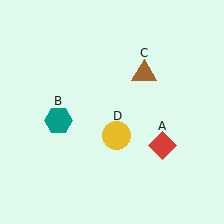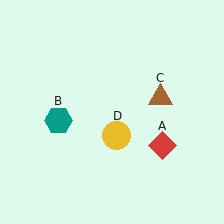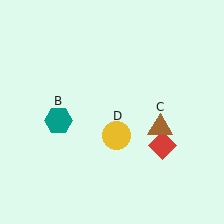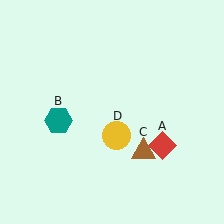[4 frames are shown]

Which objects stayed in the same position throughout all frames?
Red diamond (object A) and teal hexagon (object B) and yellow circle (object D) remained stationary.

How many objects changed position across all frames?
1 object changed position: brown triangle (object C).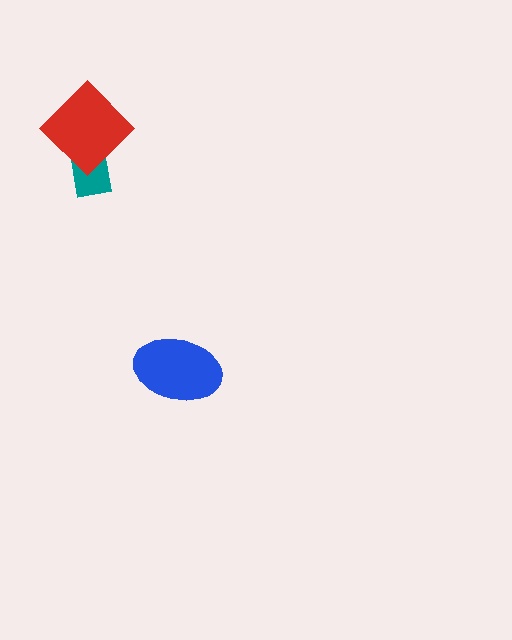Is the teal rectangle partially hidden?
Yes, it is partially covered by another shape.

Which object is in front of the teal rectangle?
The red diamond is in front of the teal rectangle.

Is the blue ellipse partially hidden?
No, no other shape covers it.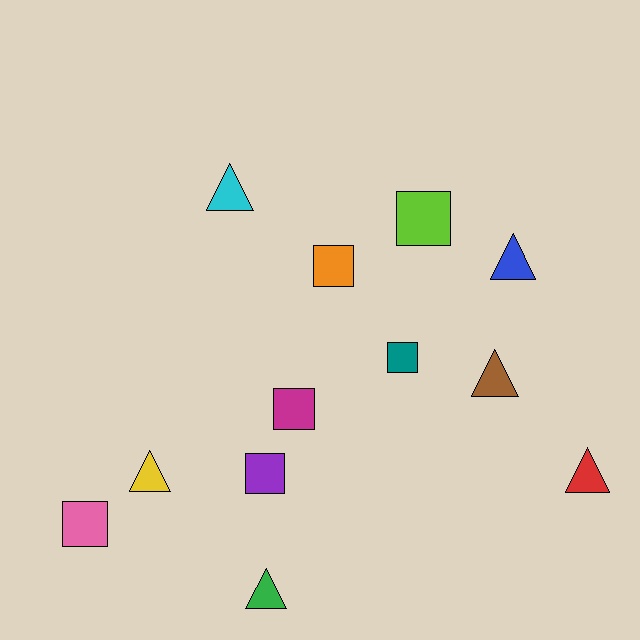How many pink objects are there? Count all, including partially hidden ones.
There is 1 pink object.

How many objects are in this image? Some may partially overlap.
There are 12 objects.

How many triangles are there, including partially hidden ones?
There are 6 triangles.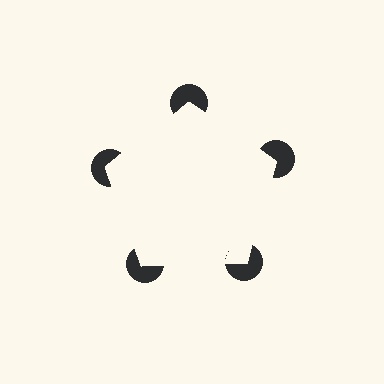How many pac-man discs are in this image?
There are 5 — one at each vertex of the illusory pentagon.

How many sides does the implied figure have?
5 sides.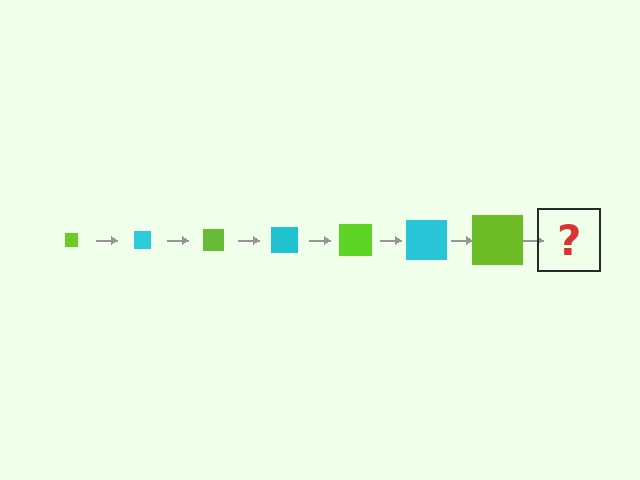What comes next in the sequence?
The next element should be a cyan square, larger than the previous one.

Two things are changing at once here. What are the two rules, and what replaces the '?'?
The two rules are that the square grows larger each step and the color cycles through lime and cyan. The '?' should be a cyan square, larger than the previous one.